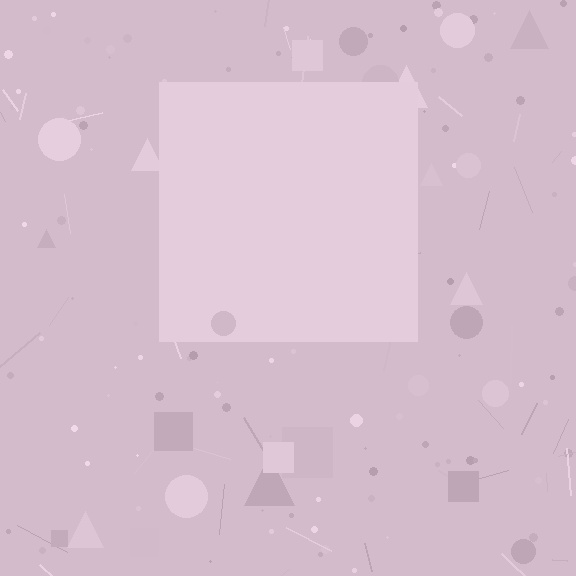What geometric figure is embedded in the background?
A square is embedded in the background.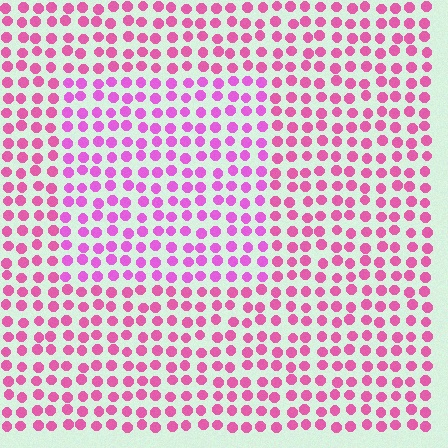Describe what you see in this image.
The image is filled with small pink elements in a uniform arrangement. A rectangle-shaped region is visible where the elements are tinted to a slightly different hue, forming a subtle color boundary.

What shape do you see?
I see a rectangle.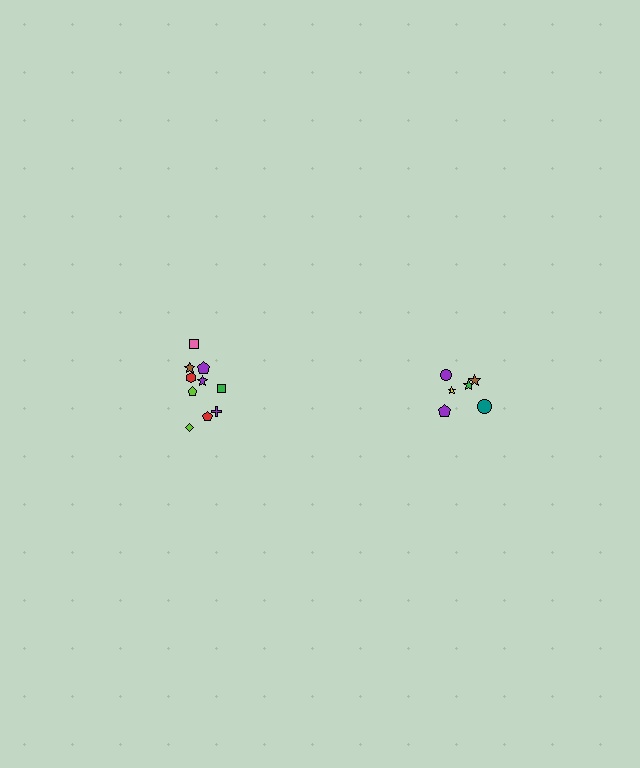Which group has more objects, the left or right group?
The left group.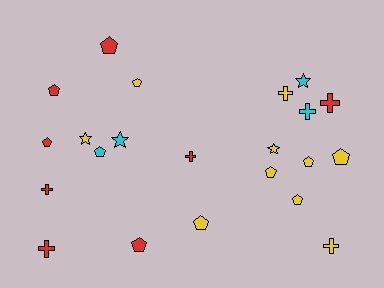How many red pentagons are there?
There are 4 red pentagons.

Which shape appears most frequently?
Pentagon, with 11 objects.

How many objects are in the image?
There are 22 objects.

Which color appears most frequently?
Yellow, with 10 objects.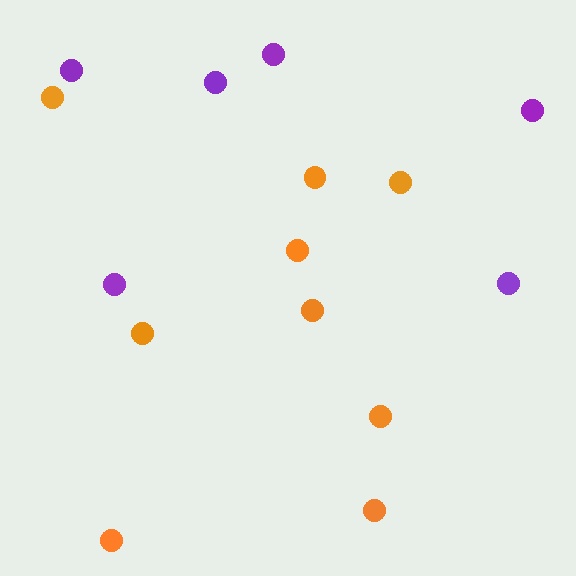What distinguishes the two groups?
There are 2 groups: one group of orange circles (9) and one group of purple circles (6).